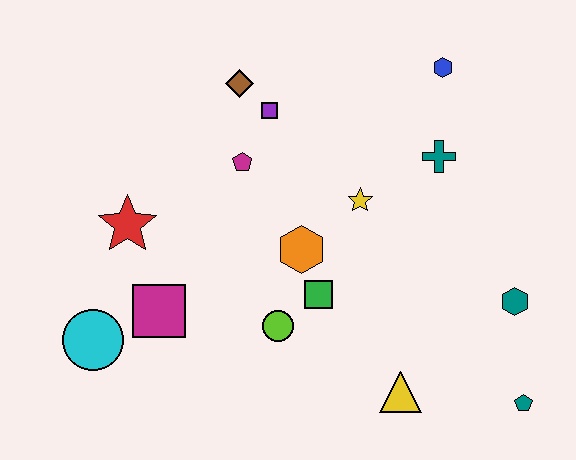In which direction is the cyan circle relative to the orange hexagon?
The cyan circle is to the left of the orange hexagon.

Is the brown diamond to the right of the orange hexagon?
No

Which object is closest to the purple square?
The brown diamond is closest to the purple square.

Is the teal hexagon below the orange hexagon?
Yes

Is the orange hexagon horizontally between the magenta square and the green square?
Yes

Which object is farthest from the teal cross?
The cyan circle is farthest from the teal cross.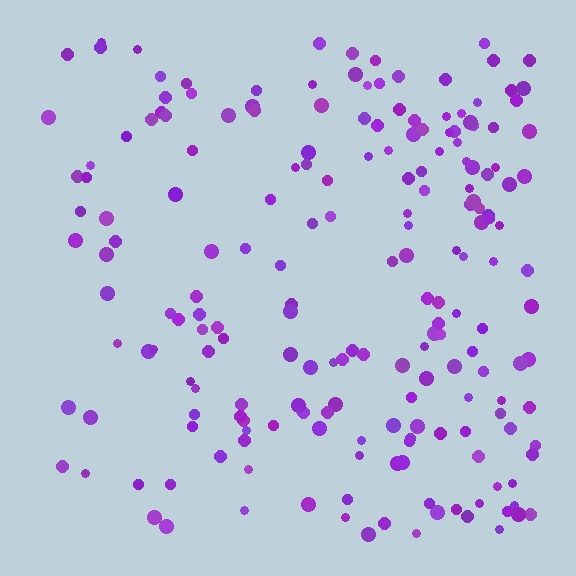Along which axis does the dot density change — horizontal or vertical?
Horizontal.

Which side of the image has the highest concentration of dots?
The right.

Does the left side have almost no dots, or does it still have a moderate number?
Still a moderate number, just noticeably fewer than the right.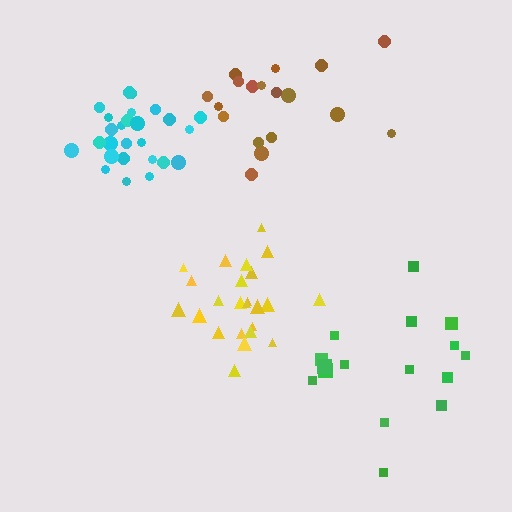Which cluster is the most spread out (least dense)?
Green.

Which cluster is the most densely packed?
Cyan.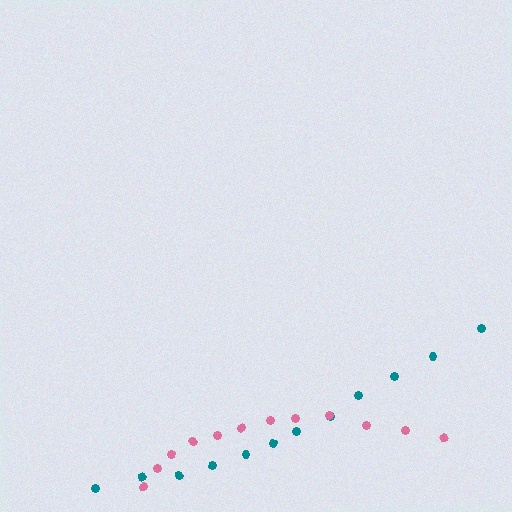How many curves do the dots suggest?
There are 2 distinct paths.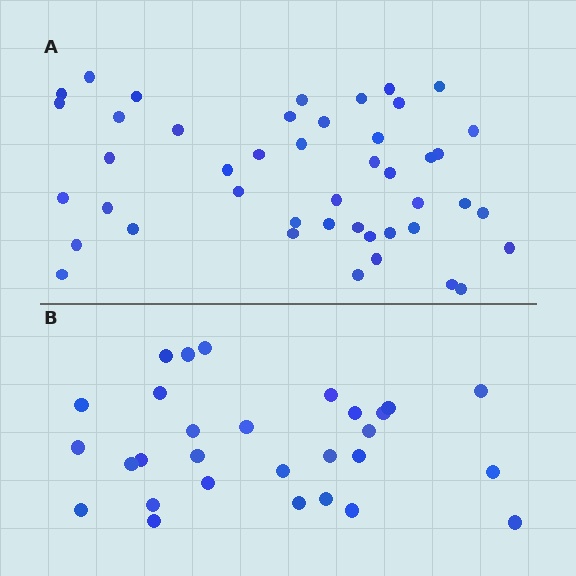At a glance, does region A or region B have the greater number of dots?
Region A (the top region) has more dots.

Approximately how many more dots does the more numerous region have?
Region A has approximately 15 more dots than region B.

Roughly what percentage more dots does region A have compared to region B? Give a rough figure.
About 55% more.